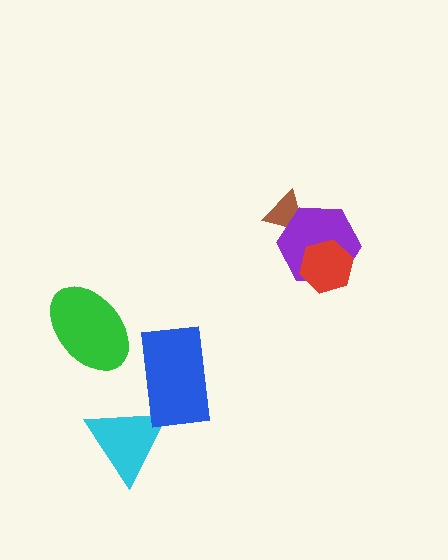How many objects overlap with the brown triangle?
1 object overlaps with the brown triangle.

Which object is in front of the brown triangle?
The purple hexagon is in front of the brown triangle.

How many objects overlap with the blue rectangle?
1 object overlaps with the blue rectangle.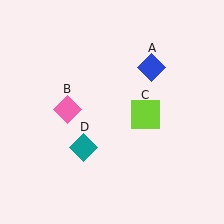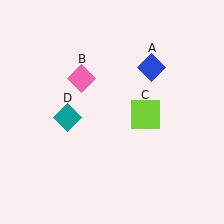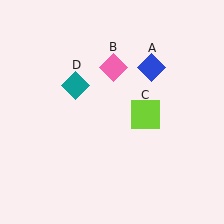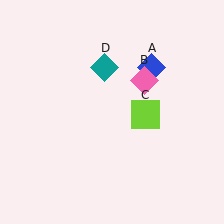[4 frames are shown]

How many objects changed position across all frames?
2 objects changed position: pink diamond (object B), teal diamond (object D).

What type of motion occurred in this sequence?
The pink diamond (object B), teal diamond (object D) rotated clockwise around the center of the scene.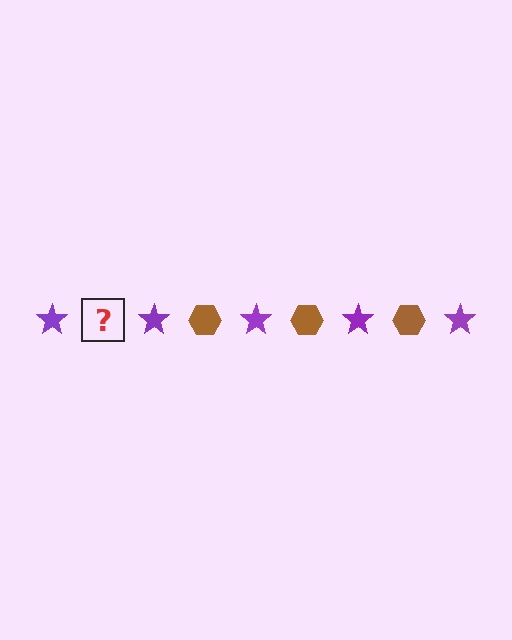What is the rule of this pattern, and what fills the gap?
The rule is that the pattern alternates between purple star and brown hexagon. The gap should be filled with a brown hexagon.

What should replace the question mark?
The question mark should be replaced with a brown hexagon.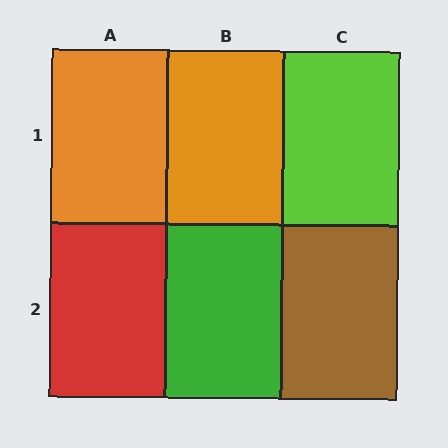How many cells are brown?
1 cell is brown.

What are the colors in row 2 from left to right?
Red, green, brown.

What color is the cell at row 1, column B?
Orange.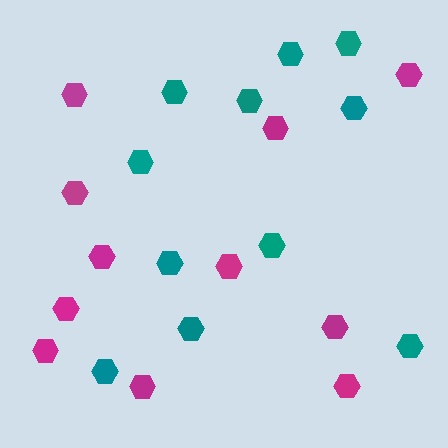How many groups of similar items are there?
There are 2 groups: one group of teal hexagons (11) and one group of magenta hexagons (11).